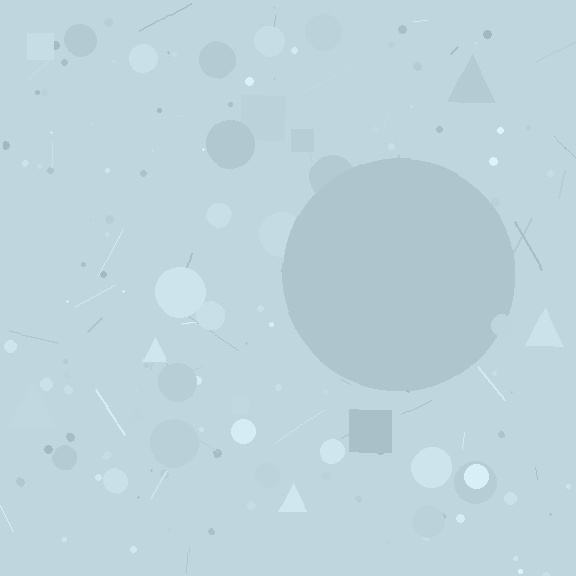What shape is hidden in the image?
A circle is hidden in the image.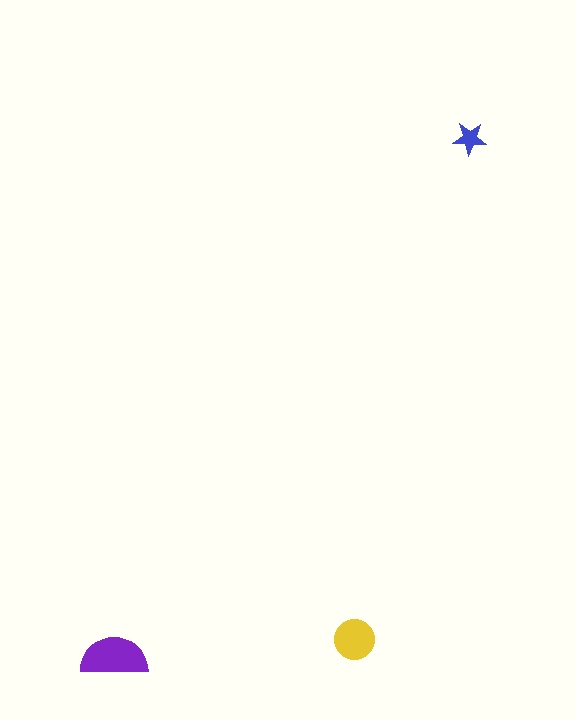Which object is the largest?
The purple semicircle.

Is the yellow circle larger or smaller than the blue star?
Larger.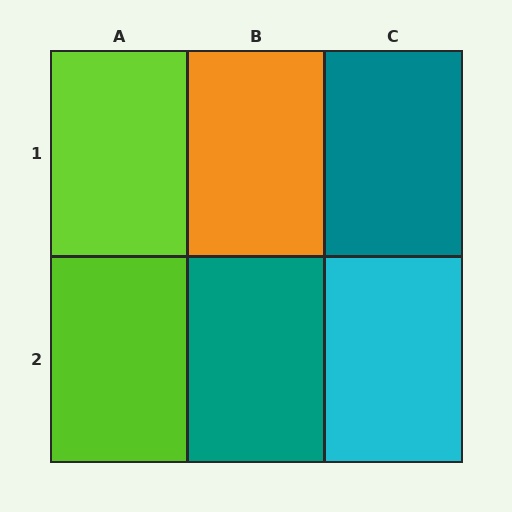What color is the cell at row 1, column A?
Lime.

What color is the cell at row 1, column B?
Orange.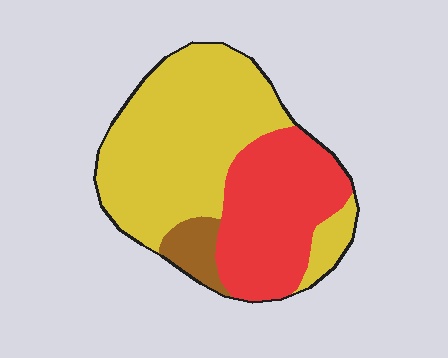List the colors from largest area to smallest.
From largest to smallest: yellow, red, brown.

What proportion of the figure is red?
Red takes up about one third (1/3) of the figure.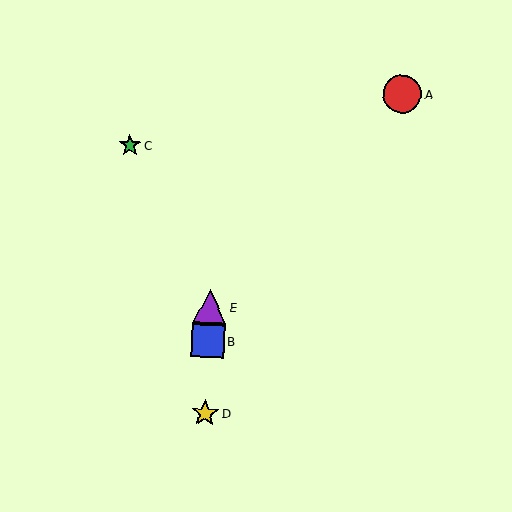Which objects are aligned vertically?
Objects B, D, E are aligned vertically.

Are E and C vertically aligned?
No, E is at x≈210 and C is at x≈130.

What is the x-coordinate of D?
Object D is at x≈205.